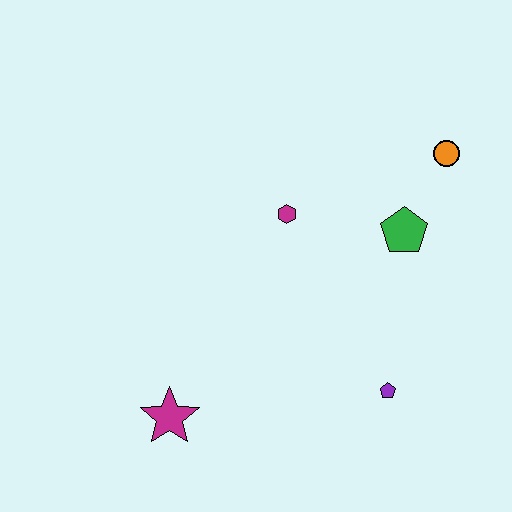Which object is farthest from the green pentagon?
The magenta star is farthest from the green pentagon.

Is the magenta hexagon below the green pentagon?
No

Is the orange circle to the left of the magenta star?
No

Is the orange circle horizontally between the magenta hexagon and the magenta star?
No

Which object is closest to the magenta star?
The purple pentagon is closest to the magenta star.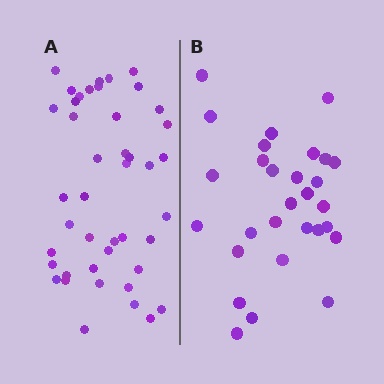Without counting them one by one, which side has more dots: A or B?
Region A (the left region) has more dots.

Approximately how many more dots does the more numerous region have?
Region A has approximately 15 more dots than region B.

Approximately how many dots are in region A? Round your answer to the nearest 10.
About 40 dots. (The exact count is 43, which rounds to 40.)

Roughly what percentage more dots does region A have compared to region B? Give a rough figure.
About 50% more.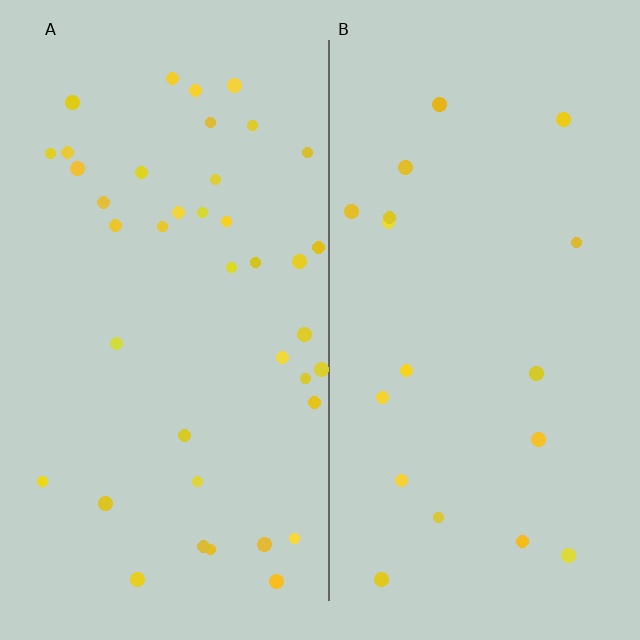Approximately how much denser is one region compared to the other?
Approximately 2.2× — region A over region B.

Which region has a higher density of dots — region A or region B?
A (the left).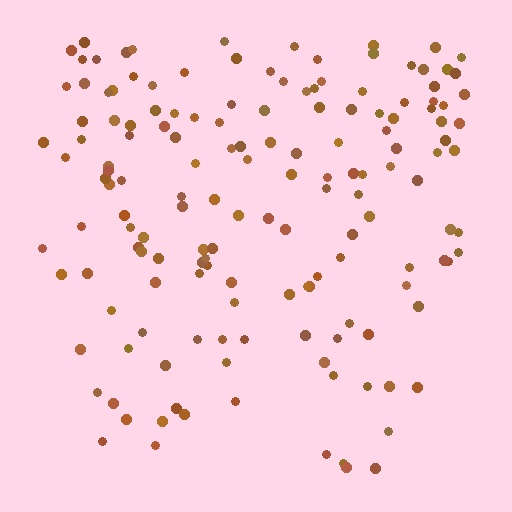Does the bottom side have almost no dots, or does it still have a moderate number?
Still a moderate number, just noticeably fewer than the top.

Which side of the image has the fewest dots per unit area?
The bottom.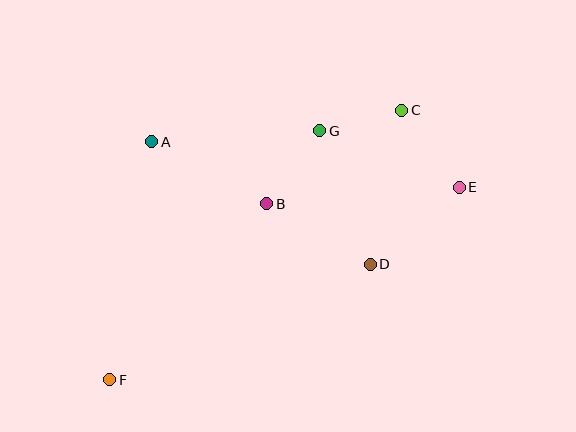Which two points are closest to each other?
Points C and G are closest to each other.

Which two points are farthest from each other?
Points E and F are farthest from each other.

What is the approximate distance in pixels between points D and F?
The distance between D and F is approximately 285 pixels.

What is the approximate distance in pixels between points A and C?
The distance between A and C is approximately 252 pixels.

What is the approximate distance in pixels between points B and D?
The distance between B and D is approximately 120 pixels.